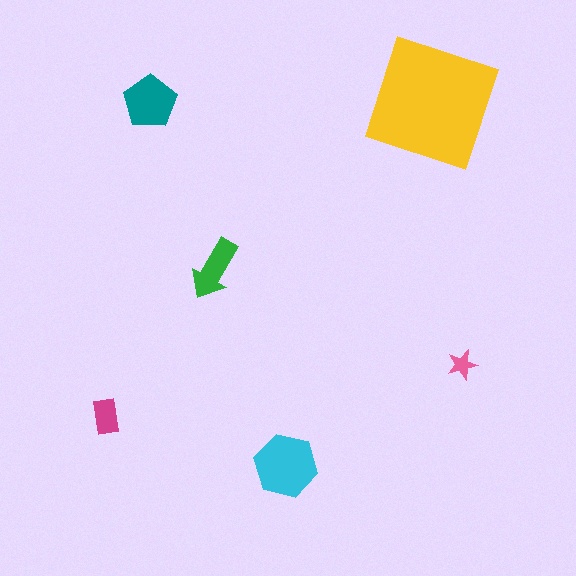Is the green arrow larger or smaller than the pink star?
Larger.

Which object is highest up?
The teal pentagon is topmost.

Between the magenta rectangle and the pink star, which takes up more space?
The magenta rectangle.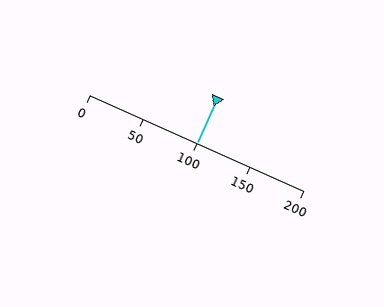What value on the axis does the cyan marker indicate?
The marker indicates approximately 100.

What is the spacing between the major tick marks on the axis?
The major ticks are spaced 50 apart.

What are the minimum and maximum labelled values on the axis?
The axis runs from 0 to 200.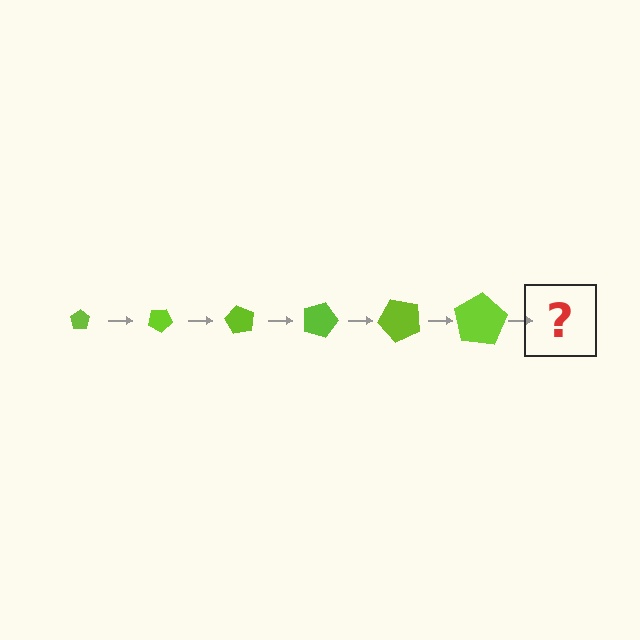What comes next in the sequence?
The next element should be a pentagon, larger than the previous one and rotated 180 degrees from the start.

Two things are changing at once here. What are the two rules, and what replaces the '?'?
The two rules are that the pentagon grows larger each step and it rotates 30 degrees each step. The '?' should be a pentagon, larger than the previous one and rotated 180 degrees from the start.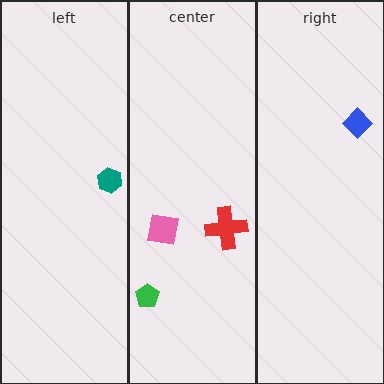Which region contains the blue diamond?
The right region.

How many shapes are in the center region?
3.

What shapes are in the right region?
The blue diamond.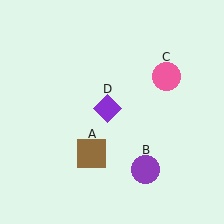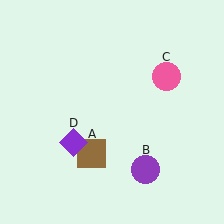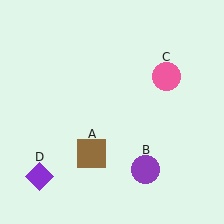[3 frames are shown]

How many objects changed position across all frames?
1 object changed position: purple diamond (object D).